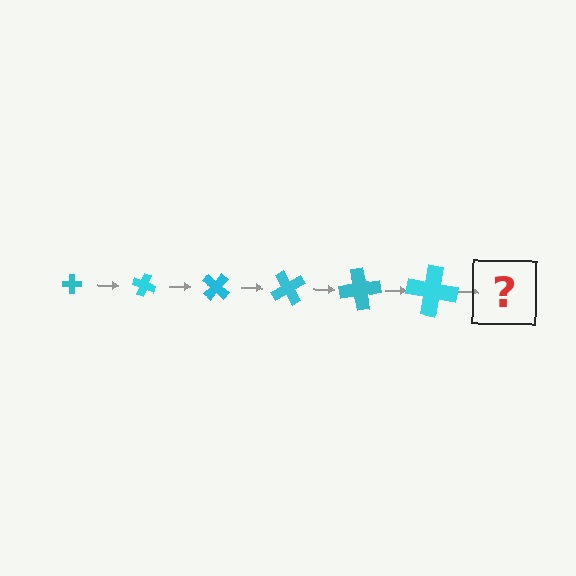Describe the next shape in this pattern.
It should be a cross, larger than the previous one and rotated 120 degrees from the start.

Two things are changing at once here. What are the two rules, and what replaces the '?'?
The two rules are that the cross grows larger each step and it rotates 20 degrees each step. The '?' should be a cross, larger than the previous one and rotated 120 degrees from the start.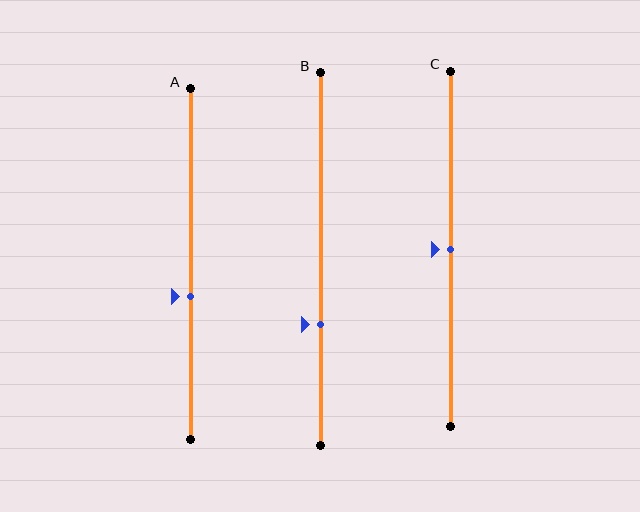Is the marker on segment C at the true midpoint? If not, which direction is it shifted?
Yes, the marker on segment C is at the true midpoint.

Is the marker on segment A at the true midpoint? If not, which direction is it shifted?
No, the marker on segment A is shifted downward by about 9% of the segment length.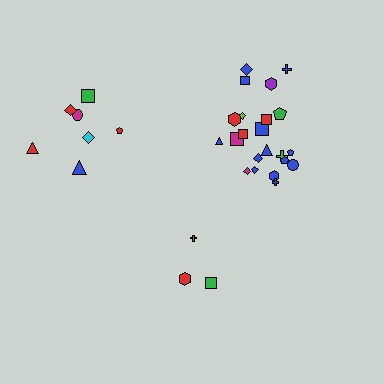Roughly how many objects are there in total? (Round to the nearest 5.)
Roughly 30 objects in total.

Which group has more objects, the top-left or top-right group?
The top-right group.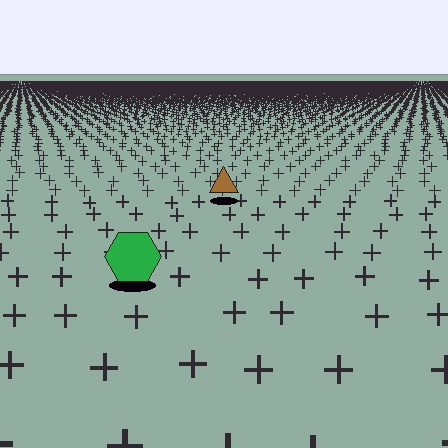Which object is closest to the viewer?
The green hexagon is closest. The texture marks near it are larger and more spread out.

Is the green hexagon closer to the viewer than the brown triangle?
Yes. The green hexagon is closer — you can tell from the texture gradient: the ground texture is coarser near it.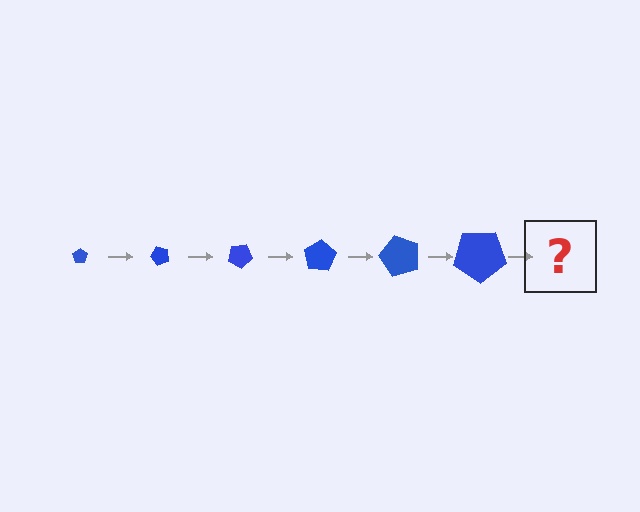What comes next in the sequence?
The next element should be a pentagon, larger than the previous one and rotated 300 degrees from the start.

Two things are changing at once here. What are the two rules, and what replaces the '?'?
The two rules are that the pentagon grows larger each step and it rotates 50 degrees each step. The '?' should be a pentagon, larger than the previous one and rotated 300 degrees from the start.